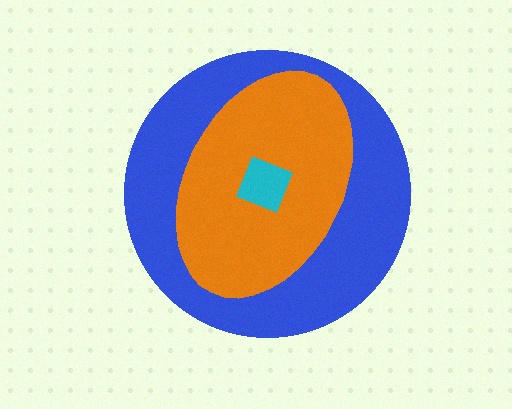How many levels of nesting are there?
3.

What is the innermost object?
The cyan diamond.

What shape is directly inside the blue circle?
The orange ellipse.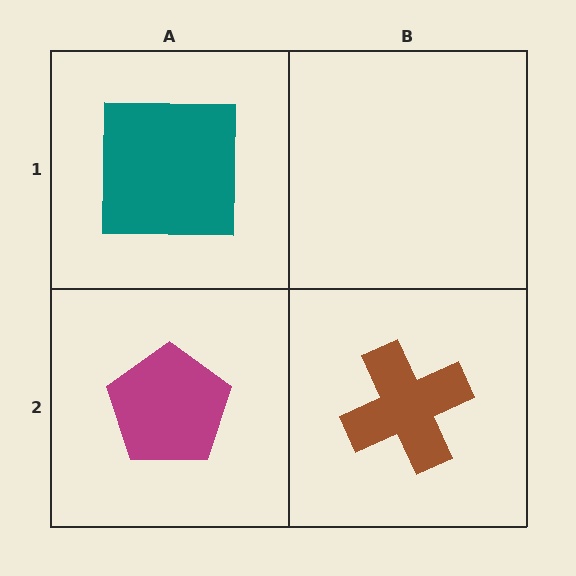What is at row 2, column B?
A brown cross.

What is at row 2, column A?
A magenta pentagon.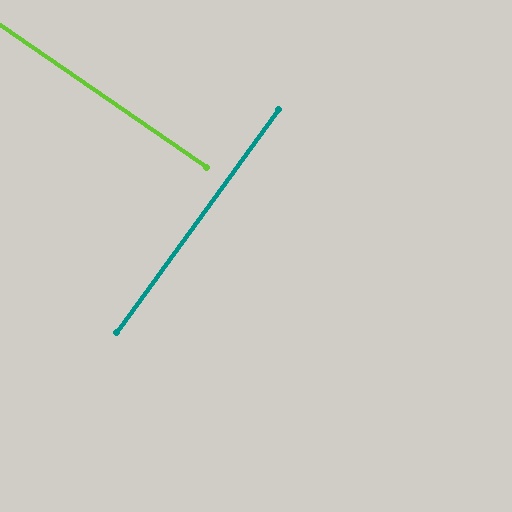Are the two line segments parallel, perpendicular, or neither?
Perpendicular — they meet at approximately 88°.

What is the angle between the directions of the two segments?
Approximately 88 degrees.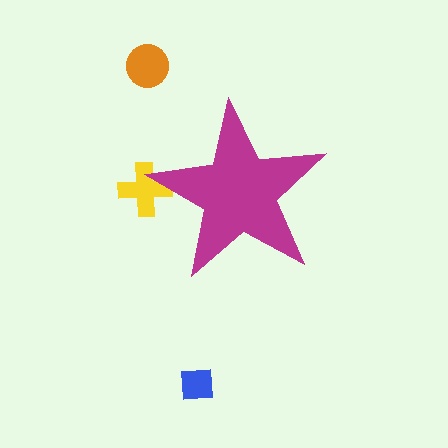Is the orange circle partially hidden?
No, the orange circle is fully visible.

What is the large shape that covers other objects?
A magenta star.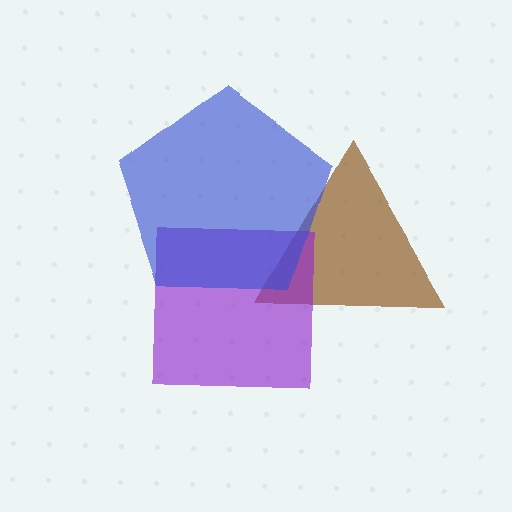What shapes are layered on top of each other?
The layered shapes are: a brown triangle, a purple square, a blue pentagon.